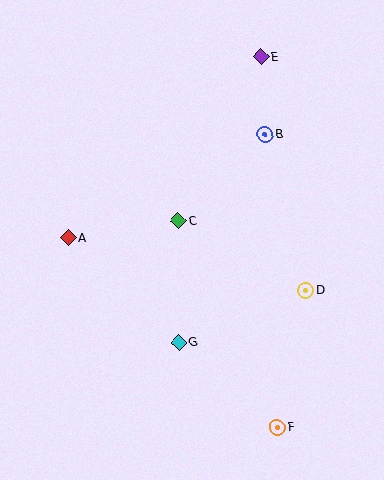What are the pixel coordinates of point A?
Point A is at (68, 238).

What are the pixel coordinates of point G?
Point G is at (179, 342).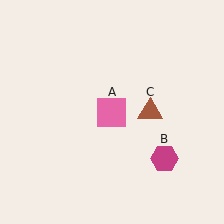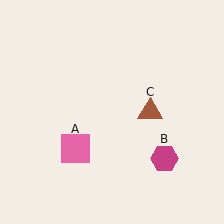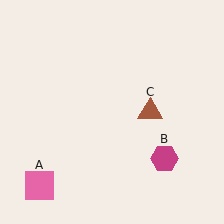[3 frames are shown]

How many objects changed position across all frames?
1 object changed position: pink square (object A).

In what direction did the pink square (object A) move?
The pink square (object A) moved down and to the left.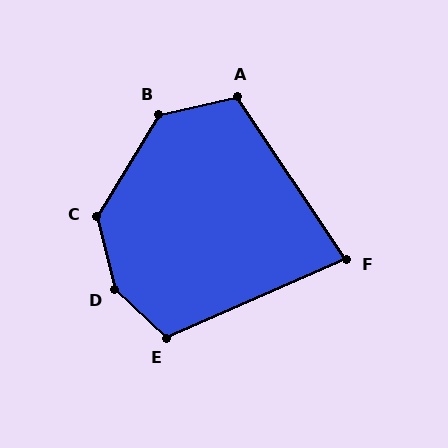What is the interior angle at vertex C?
Approximately 135 degrees (obtuse).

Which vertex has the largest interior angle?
D, at approximately 147 degrees.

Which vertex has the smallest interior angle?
F, at approximately 80 degrees.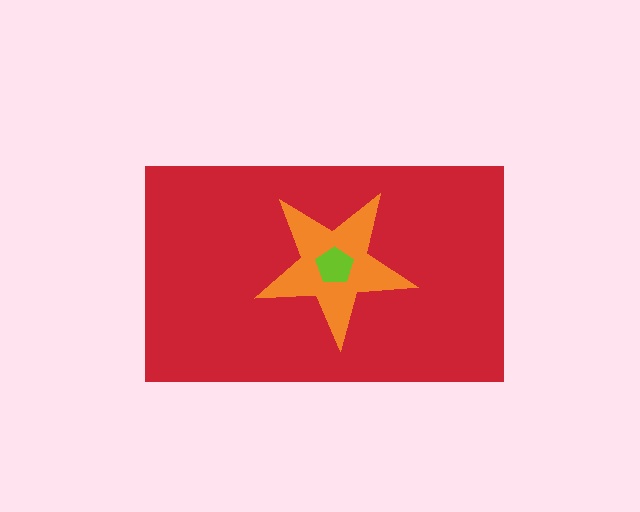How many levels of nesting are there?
3.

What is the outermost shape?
The red rectangle.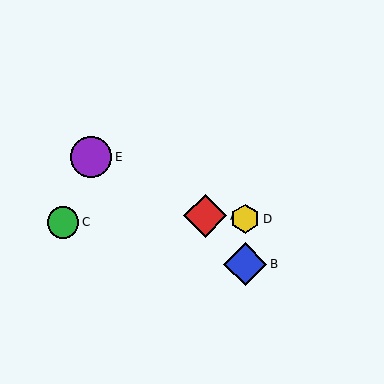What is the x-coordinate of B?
Object B is at x≈245.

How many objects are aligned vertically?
2 objects (B, D) are aligned vertically.